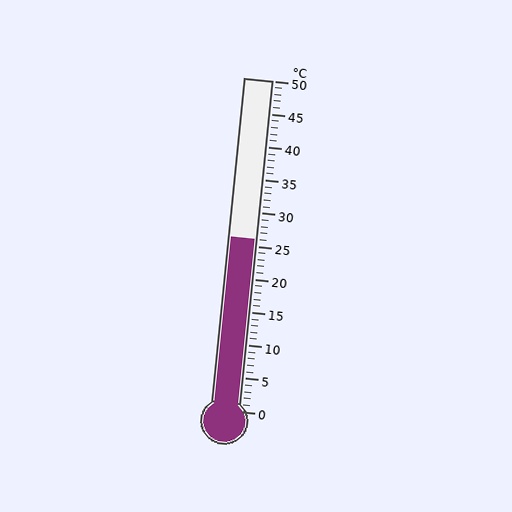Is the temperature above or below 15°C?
The temperature is above 15°C.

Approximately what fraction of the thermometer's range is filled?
The thermometer is filled to approximately 50% of its range.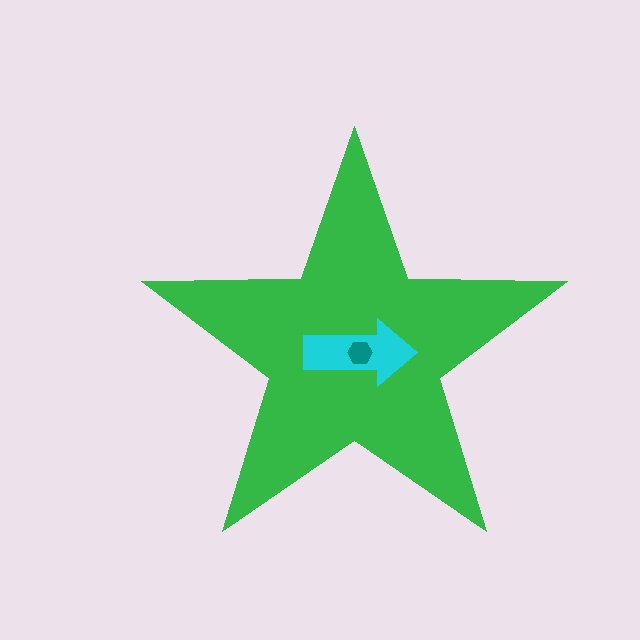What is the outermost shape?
The green star.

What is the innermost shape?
The teal hexagon.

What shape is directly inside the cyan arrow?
The teal hexagon.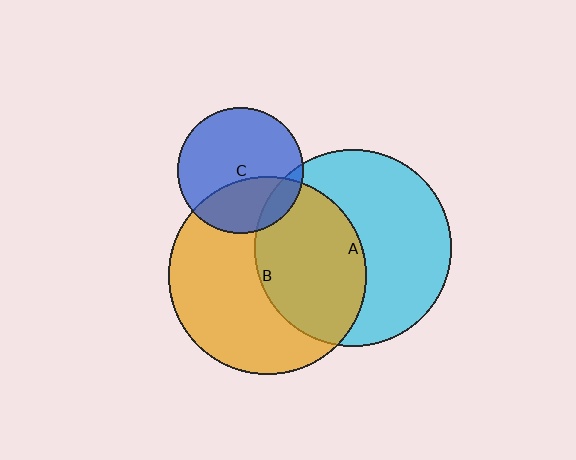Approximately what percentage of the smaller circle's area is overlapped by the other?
Approximately 35%.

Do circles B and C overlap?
Yes.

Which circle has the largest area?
Circle B (orange).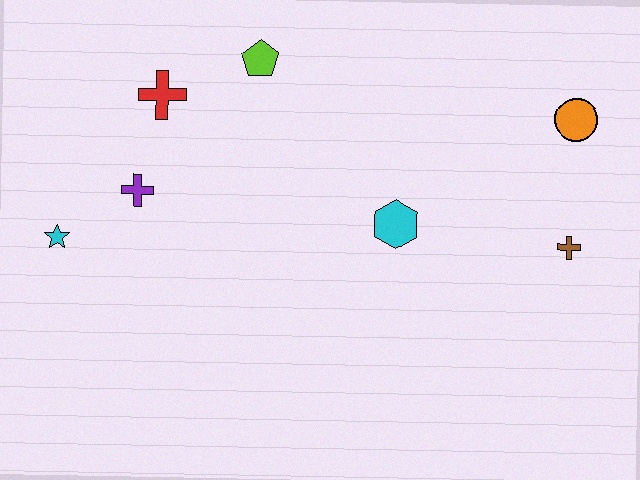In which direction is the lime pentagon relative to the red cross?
The lime pentagon is to the right of the red cross.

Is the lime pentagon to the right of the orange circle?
No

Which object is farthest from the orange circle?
The cyan star is farthest from the orange circle.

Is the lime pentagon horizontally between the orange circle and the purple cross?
Yes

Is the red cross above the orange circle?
Yes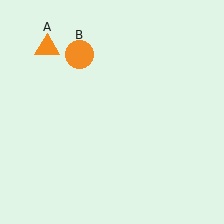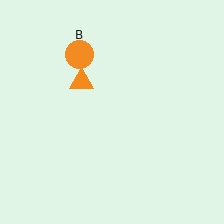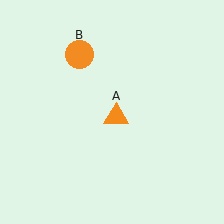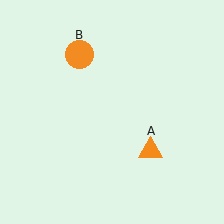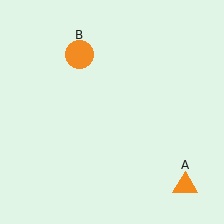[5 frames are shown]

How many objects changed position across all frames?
1 object changed position: orange triangle (object A).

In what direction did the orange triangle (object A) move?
The orange triangle (object A) moved down and to the right.